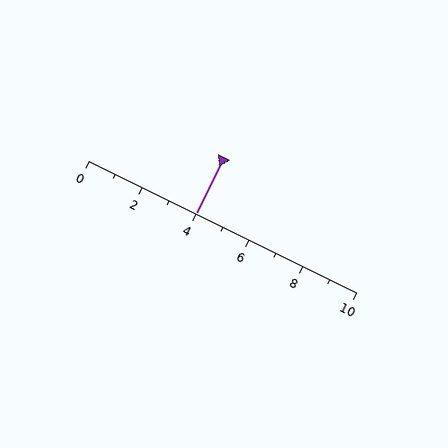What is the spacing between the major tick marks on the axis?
The major ticks are spaced 2 apart.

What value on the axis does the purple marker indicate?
The marker indicates approximately 4.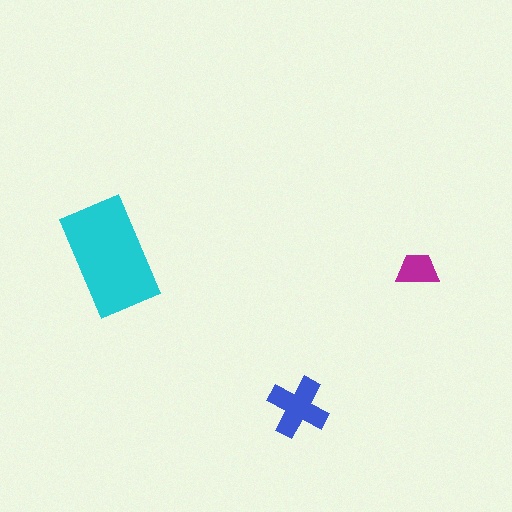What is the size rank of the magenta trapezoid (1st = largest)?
3rd.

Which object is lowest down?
The blue cross is bottommost.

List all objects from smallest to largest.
The magenta trapezoid, the blue cross, the cyan rectangle.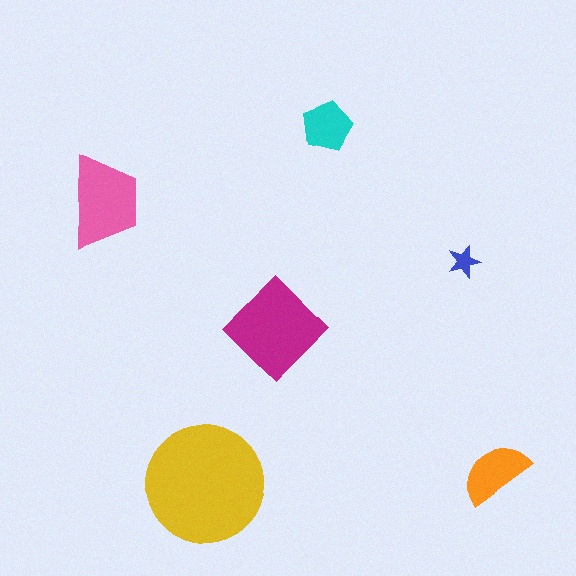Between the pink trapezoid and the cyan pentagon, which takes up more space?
The pink trapezoid.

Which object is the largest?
The yellow circle.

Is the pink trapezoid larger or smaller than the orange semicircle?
Larger.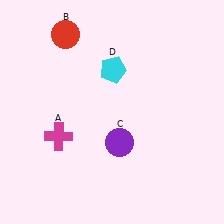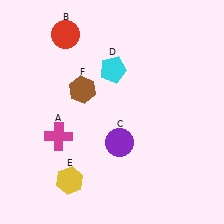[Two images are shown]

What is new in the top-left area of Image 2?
A brown hexagon (F) was added in the top-left area of Image 2.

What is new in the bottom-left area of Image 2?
A yellow hexagon (E) was added in the bottom-left area of Image 2.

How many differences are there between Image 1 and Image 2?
There are 2 differences between the two images.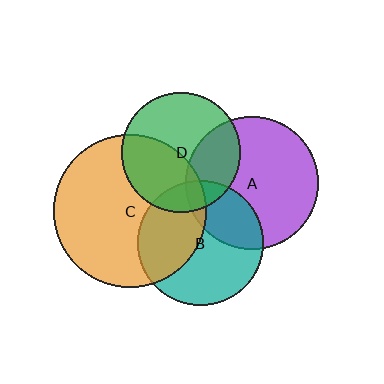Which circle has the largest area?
Circle C (orange).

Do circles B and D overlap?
Yes.